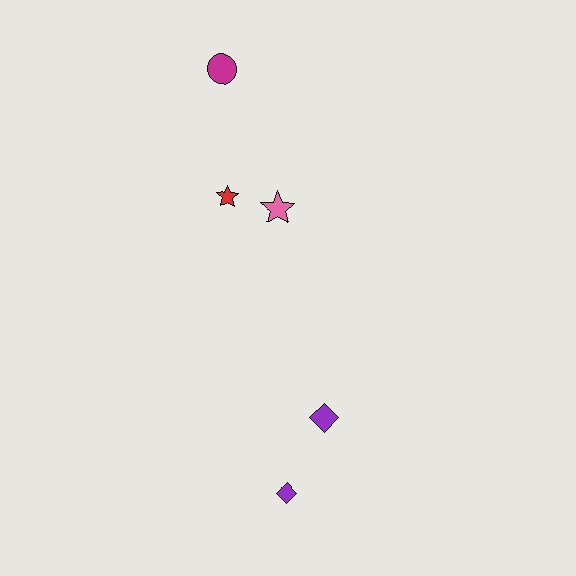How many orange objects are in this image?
There are no orange objects.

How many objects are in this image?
There are 5 objects.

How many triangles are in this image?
There are no triangles.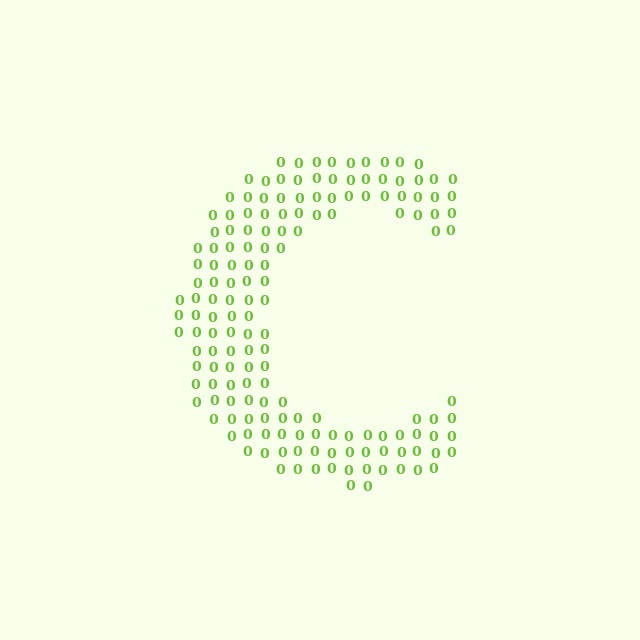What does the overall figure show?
The overall figure shows the letter C.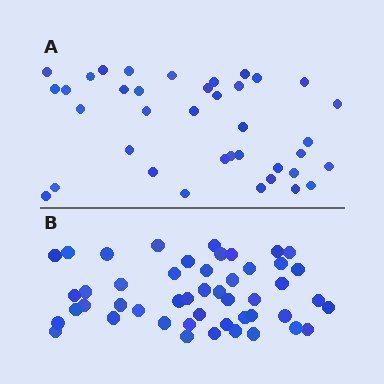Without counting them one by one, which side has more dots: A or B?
Region B (the bottom region) has more dots.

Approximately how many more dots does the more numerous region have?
Region B has roughly 10 or so more dots than region A.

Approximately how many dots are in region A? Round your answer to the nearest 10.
About 40 dots. (The exact count is 38, which rounds to 40.)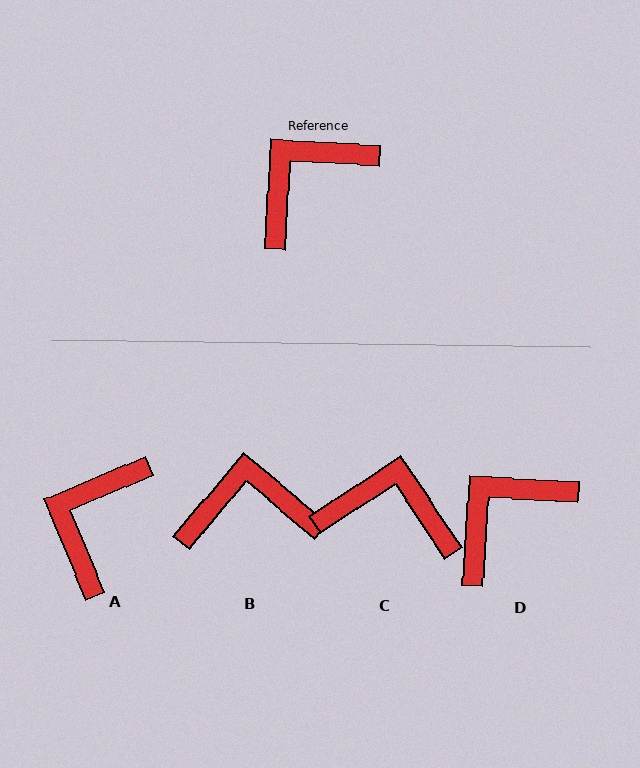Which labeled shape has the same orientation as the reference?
D.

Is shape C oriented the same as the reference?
No, it is off by about 53 degrees.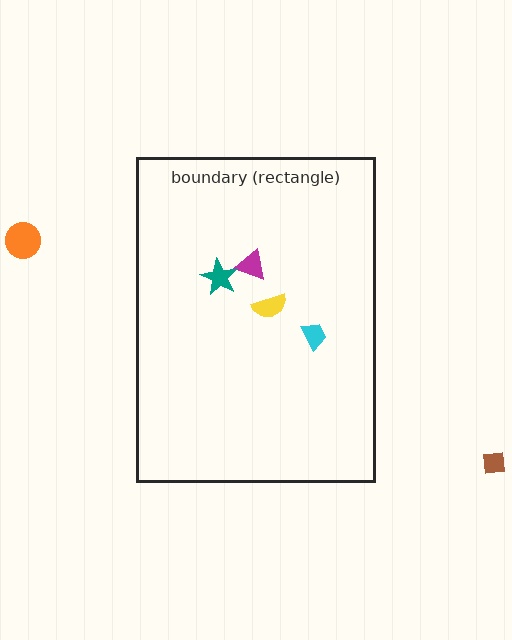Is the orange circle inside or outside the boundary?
Outside.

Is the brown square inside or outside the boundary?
Outside.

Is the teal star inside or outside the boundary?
Inside.